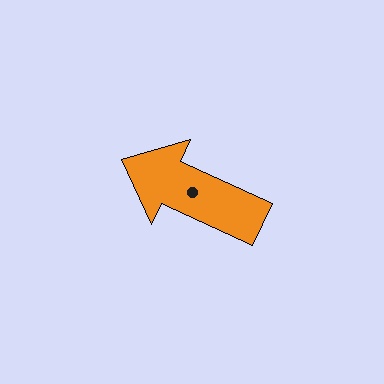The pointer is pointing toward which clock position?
Roughly 10 o'clock.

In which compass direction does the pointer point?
Northwest.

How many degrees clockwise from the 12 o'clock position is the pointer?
Approximately 295 degrees.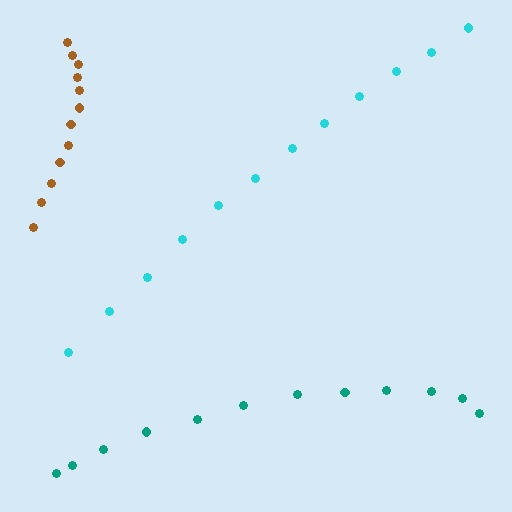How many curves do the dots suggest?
There are 3 distinct paths.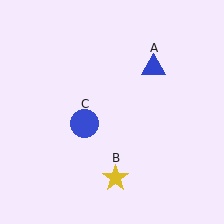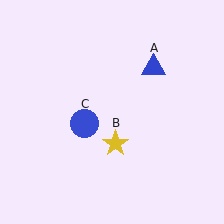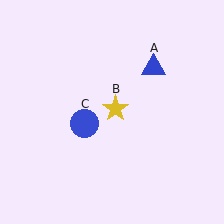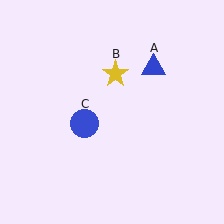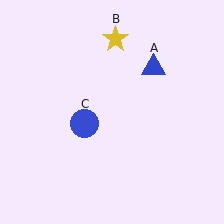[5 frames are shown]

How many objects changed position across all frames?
1 object changed position: yellow star (object B).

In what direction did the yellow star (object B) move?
The yellow star (object B) moved up.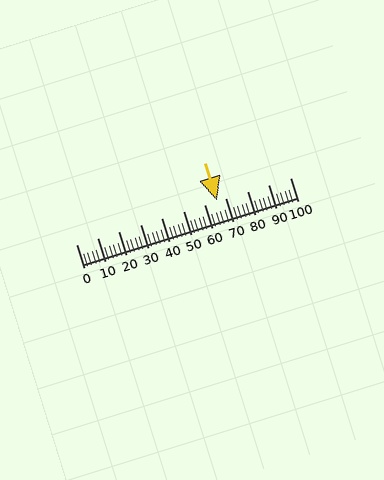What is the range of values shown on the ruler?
The ruler shows values from 0 to 100.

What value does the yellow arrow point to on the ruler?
The yellow arrow points to approximately 66.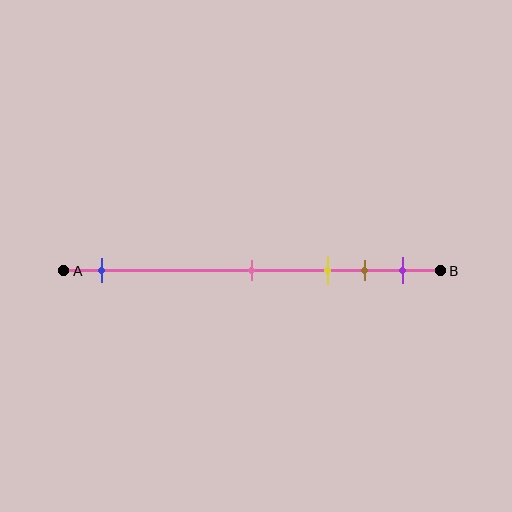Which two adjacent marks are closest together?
The brown and purple marks are the closest adjacent pair.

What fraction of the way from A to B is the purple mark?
The purple mark is approximately 90% (0.9) of the way from A to B.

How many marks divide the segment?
There are 5 marks dividing the segment.